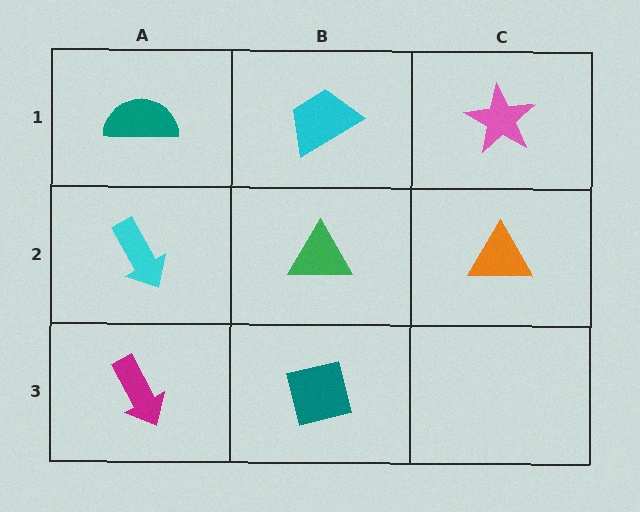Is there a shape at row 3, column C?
No, that cell is empty.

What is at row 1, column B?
A cyan trapezoid.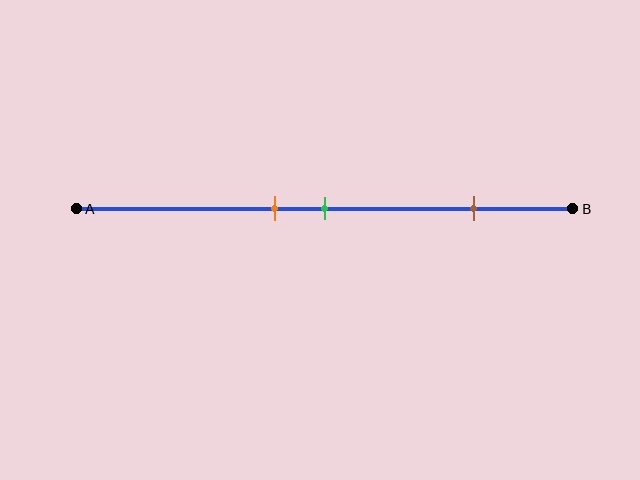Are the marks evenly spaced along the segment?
No, the marks are not evenly spaced.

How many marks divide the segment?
There are 3 marks dividing the segment.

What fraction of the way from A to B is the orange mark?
The orange mark is approximately 40% (0.4) of the way from A to B.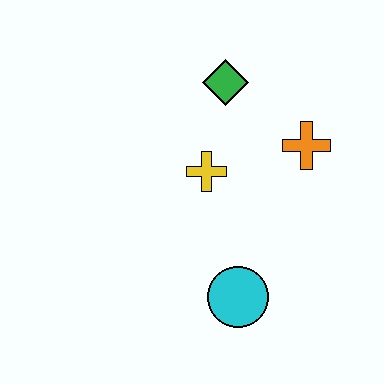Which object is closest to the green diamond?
The yellow cross is closest to the green diamond.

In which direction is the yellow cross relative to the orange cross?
The yellow cross is to the left of the orange cross.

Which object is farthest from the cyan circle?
The green diamond is farthest from the cyan circle.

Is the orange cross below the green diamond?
Yes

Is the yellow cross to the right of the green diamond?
No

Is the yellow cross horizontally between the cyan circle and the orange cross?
No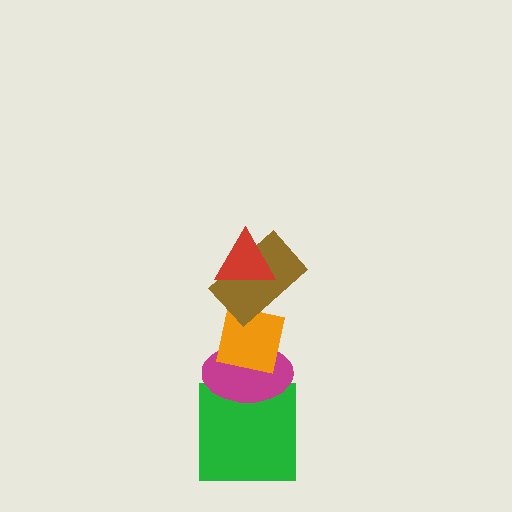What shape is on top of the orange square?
The brown rectangle is on top of the orange square.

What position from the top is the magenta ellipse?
The magenta ellipse is 4th from the top.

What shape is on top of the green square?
The magenta ellipse is on top of the green square.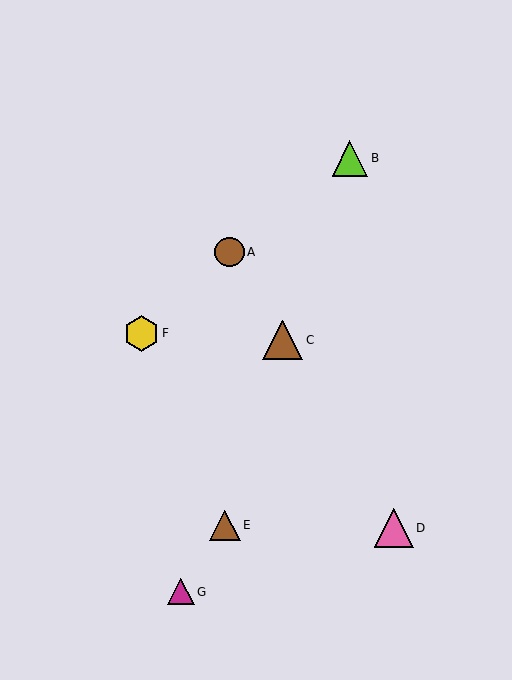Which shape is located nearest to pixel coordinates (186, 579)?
The magenta triangle (labeled G) at (181, 592) is nearest to that location.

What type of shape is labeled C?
Shape C is a brown triangle.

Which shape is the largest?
The brown triangle (labeled C) is the largest.